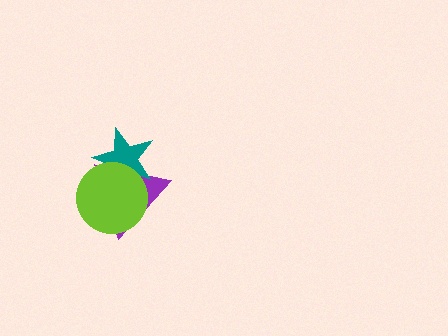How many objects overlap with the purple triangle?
2 objects overlap with the purple triangle.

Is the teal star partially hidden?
Yes, it is partially covered by another shape.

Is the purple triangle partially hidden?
Yes, it is partially covered by another shape.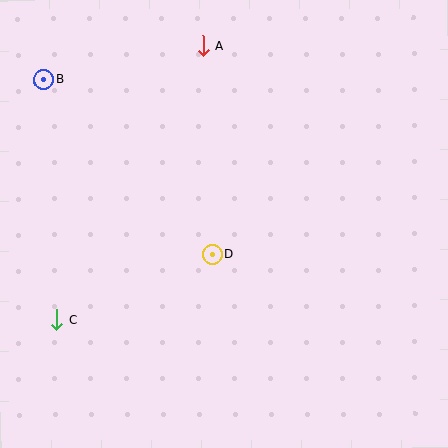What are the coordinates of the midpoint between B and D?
The midpoint between B and D is at (128, 167).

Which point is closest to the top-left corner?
Point B is closest to the top-left corner.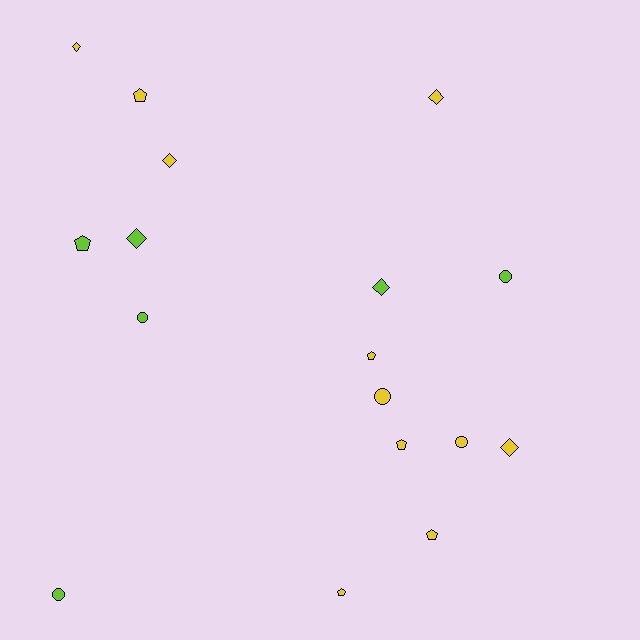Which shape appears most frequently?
Diamond, with 6 objects.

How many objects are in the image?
There are 17 objects.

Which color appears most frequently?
Yellow, with 11 objects.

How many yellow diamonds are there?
There are 4 yellow diamonds.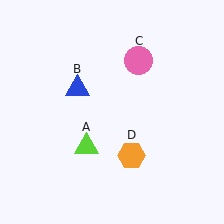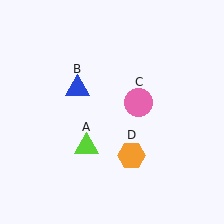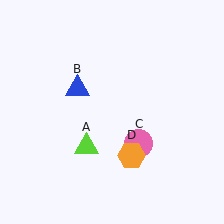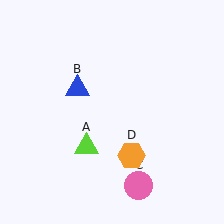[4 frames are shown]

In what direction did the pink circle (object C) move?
The pink circle (object C) moved down.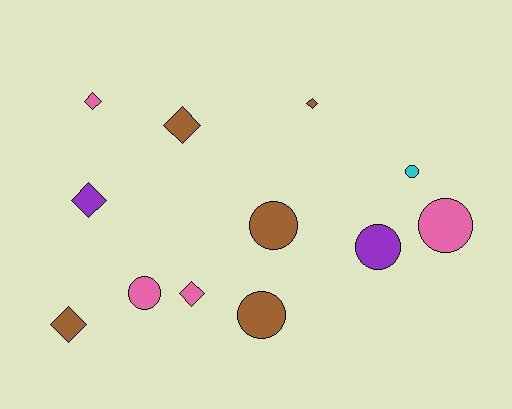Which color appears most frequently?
Brown, with 5 objects.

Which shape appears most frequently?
Diamond, with 6 objects.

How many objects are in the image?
There are 12 objects.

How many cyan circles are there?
There is 1 cyan circle.